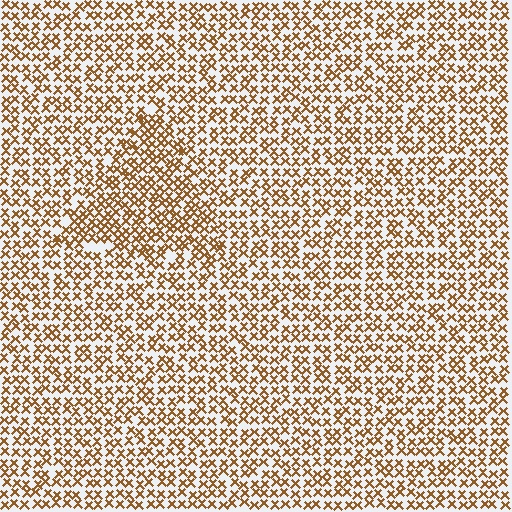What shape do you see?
I see a triangle.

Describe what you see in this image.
The image contains small brown elements arranged at two different densities. A triangle-shaped region is visible where the elements are more densely packed than the surrounding area.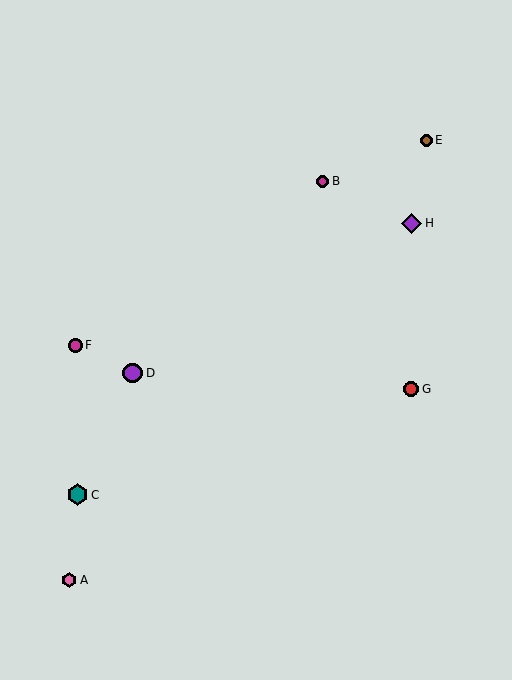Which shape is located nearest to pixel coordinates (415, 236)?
The purple diamond (labeled H) at (412, 223) is nearest to that location.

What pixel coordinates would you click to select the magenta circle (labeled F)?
Click at (75, 345) to select the magenta circle F.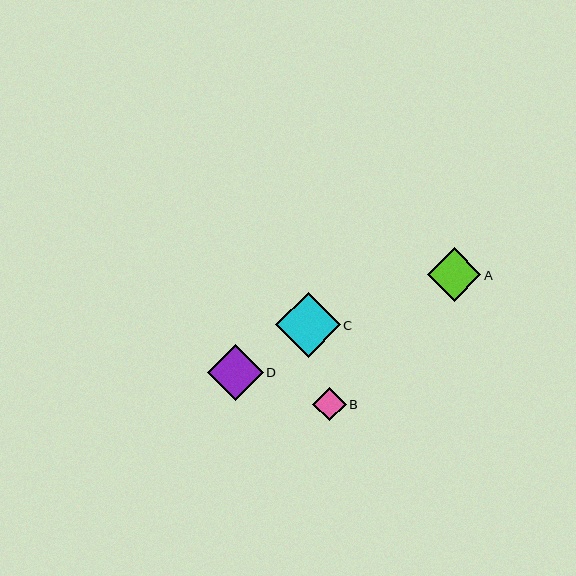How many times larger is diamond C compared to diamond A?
Diamond C is approximately 1.2 times the size of diamond A.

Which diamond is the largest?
Diamond C is the largest with a size of approximately 65 pixels.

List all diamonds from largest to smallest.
From largest to smallest: C, D, A, B.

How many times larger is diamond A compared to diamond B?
Diamond A is approximately 1.6 times the size of diamond B.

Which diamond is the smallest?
Diamond B is the smallest with a size of approximately 33 pixels.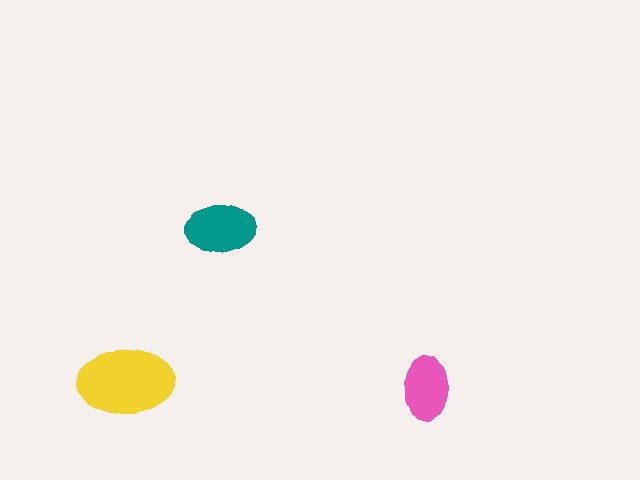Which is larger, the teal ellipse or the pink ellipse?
The teal one.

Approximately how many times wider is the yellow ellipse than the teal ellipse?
About 1.5 times wider.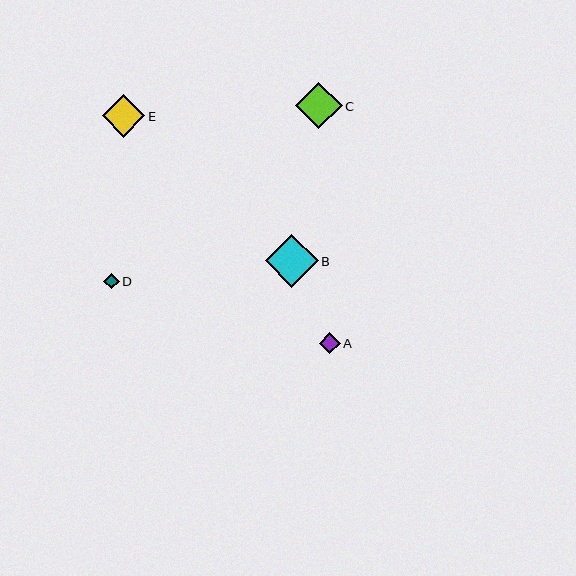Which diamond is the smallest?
Diamond D is the smallest with a size of approximately 16 pixels.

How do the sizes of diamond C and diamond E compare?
Diamond C and diamond E are approximately the same size.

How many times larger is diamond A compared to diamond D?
Diamond A is approximately 1.3 times the size of diamond D.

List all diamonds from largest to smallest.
From largest to smallest: B, C, E, A, D.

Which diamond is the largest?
Diamond B is the largest with a size of approximately 53 pixels.